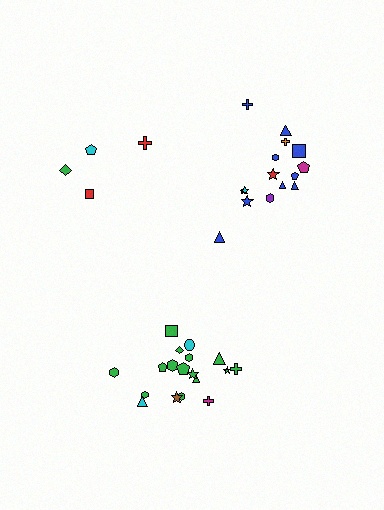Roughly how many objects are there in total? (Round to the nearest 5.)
Roughly 35 objects in total.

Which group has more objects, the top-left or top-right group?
The top-right group.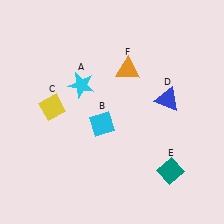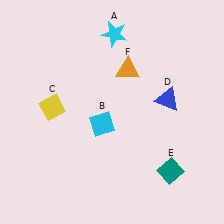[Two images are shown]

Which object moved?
The cyan star (A) moved up.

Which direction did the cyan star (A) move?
The cyan star (A) moved up.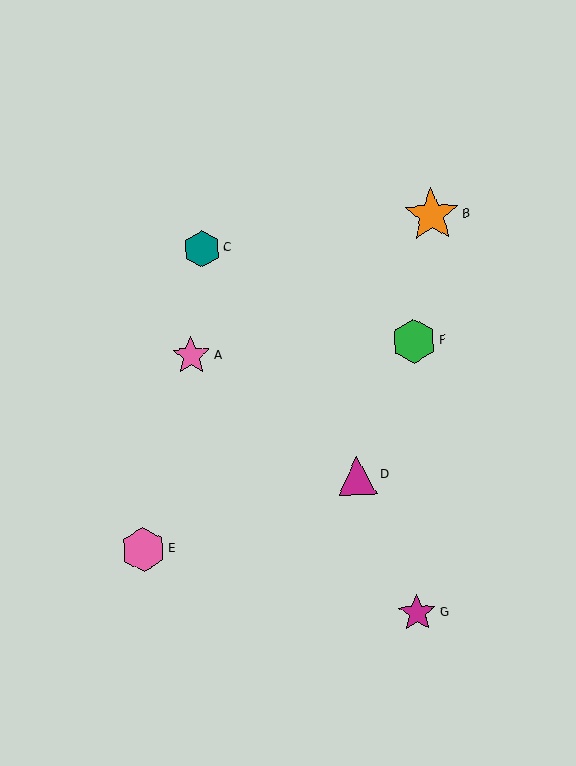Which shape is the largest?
The orange star (labeled B) is the largest.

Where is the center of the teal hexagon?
The center of the teal hexagon is at (202, 249).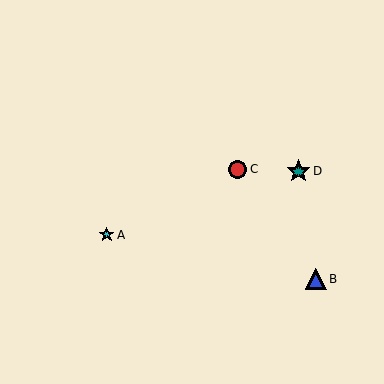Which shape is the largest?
The teal star (labeled D) is the largest.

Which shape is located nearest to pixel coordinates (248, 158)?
The red circle (labeled C) at (238, 169) is nearest to that location.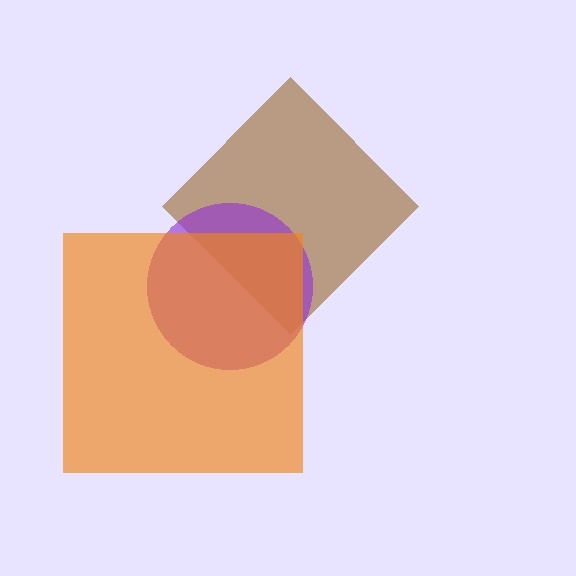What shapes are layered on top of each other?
The layered shapes are: a brown diamond, a purple circle, an orange square.